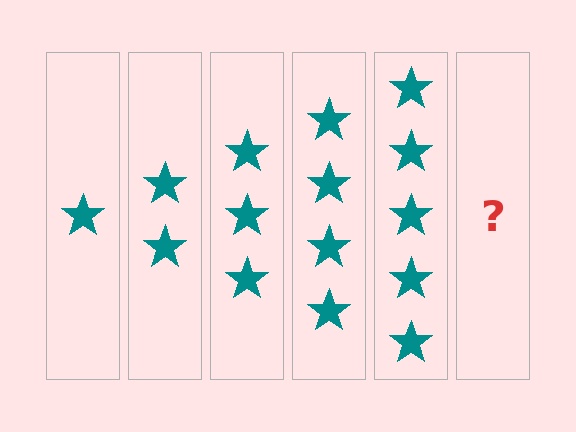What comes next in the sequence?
The next element should be 6 stars.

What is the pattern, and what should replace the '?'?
The pattern is that each step adds one more star. The '?' should be 6 stars.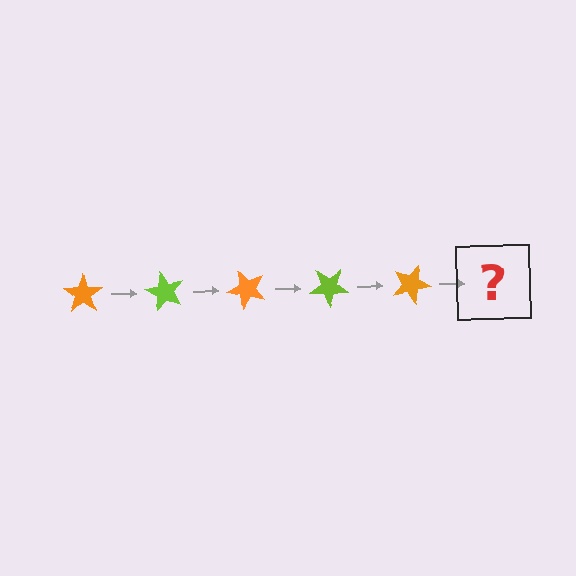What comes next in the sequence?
The next element should be a lime star, rotated 300 degrees from the start.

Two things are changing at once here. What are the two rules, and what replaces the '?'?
The two rules are that it rotates 60 degrees each step and the color cycles through orange and lime. The '?' should be a lime star, rotated 300 degrees from the start.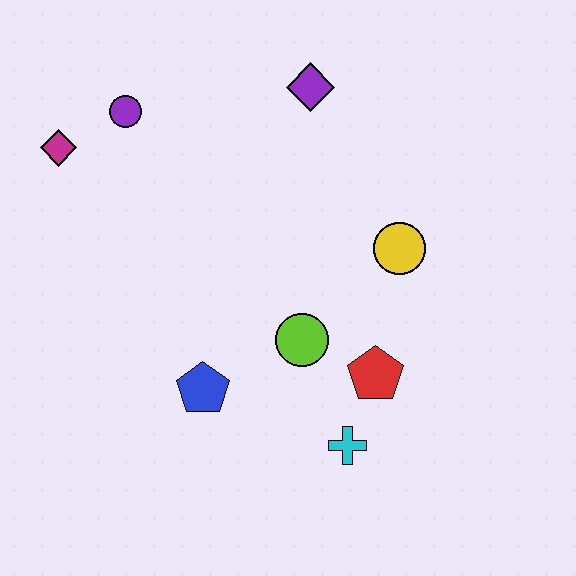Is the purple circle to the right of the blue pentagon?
No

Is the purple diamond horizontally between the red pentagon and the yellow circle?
No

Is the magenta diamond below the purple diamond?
Yes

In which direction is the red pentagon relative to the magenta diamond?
The red pentagon is to the right of the magenta diamond.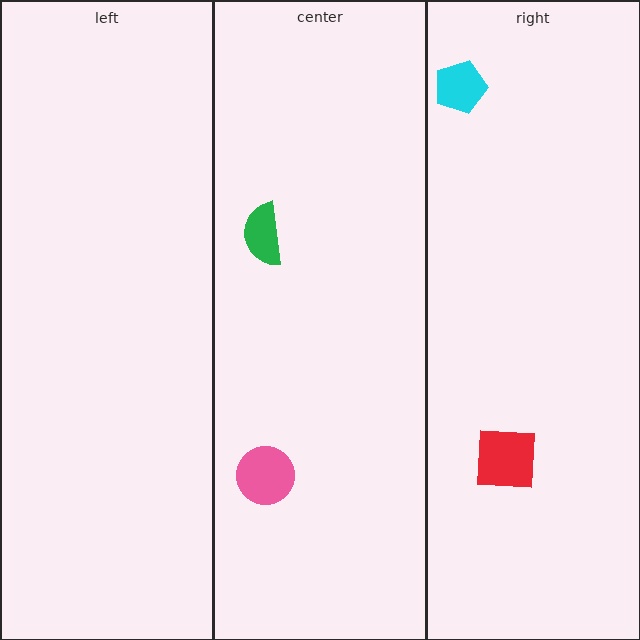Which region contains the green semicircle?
The center region.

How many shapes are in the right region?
2.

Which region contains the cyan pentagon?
The right region.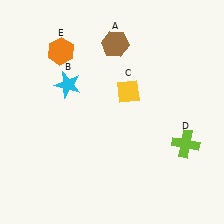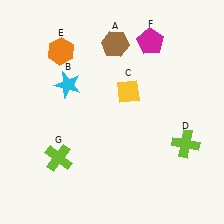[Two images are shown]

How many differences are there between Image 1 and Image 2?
There are 2 differences between the two images.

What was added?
A magenta pentagon (F), a lime cross (G) were added in Image 2.